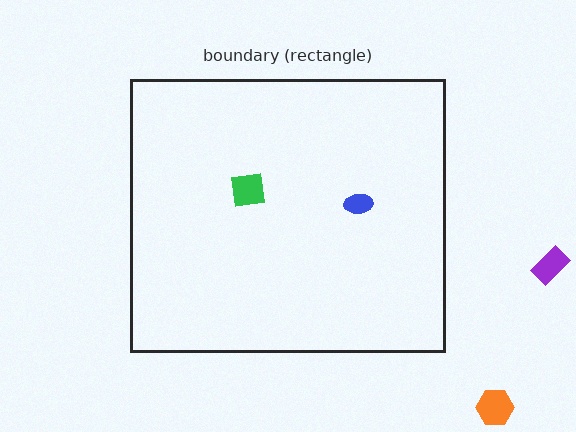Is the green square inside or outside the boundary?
Inside.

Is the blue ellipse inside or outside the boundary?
Inside.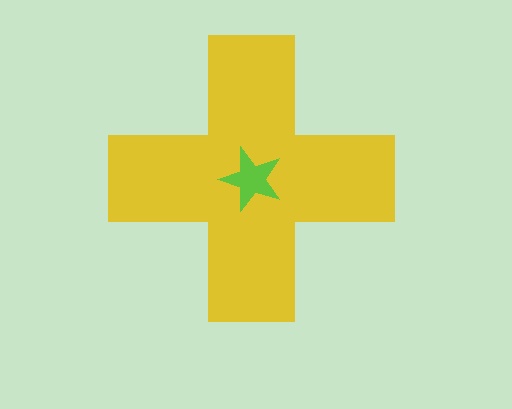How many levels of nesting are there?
2.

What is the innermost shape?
The lime star.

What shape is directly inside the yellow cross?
The lime star.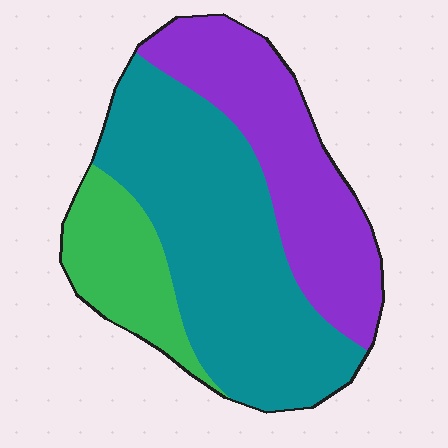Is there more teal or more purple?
Teal.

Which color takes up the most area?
Teal, at roughly 50%.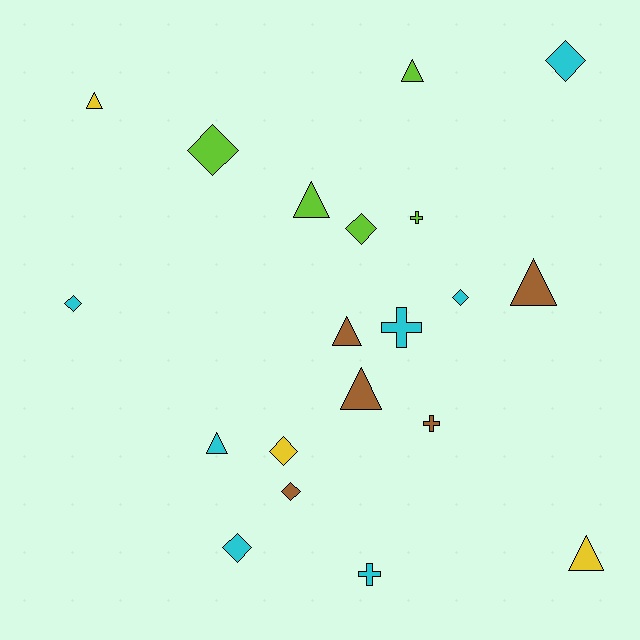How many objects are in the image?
There are 20 objects.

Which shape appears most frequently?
Triangle, with 8 objects.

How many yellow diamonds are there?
There is 1 yellow diamond.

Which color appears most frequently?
Cyan, with 7 objects.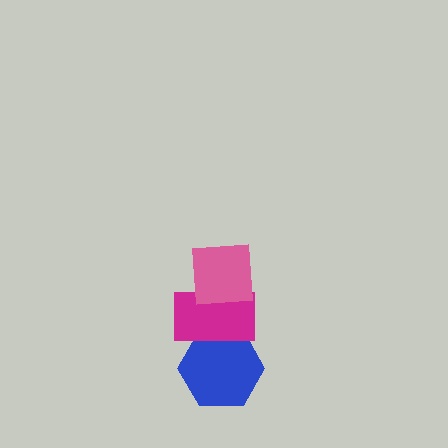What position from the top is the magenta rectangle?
The magenta rectangle is 2nd from the top.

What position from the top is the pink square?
The pink square is 1st from the top.